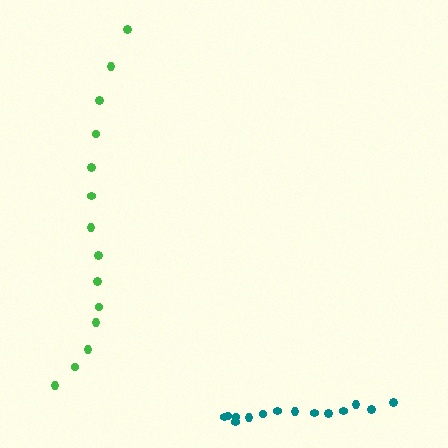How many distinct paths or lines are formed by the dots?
There are 2 distinct paths.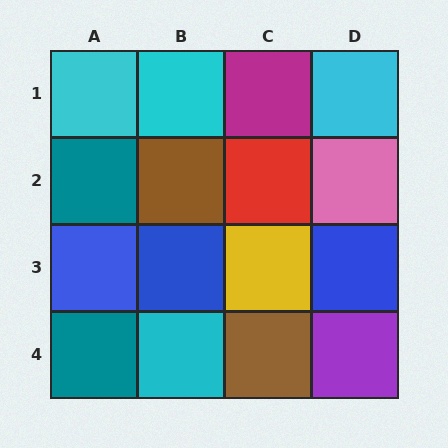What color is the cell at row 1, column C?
Magenta.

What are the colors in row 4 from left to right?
Teal, cyan, brown, purple.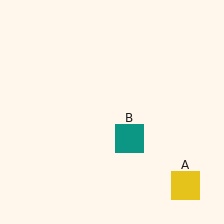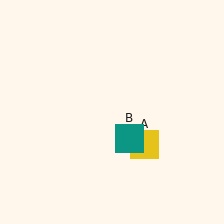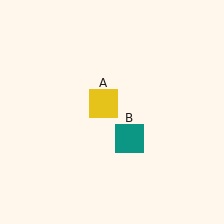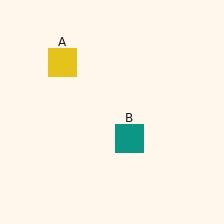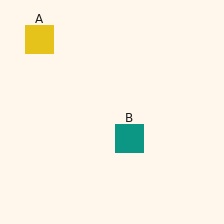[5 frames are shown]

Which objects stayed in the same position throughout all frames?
Teal square (object B) remained stationary.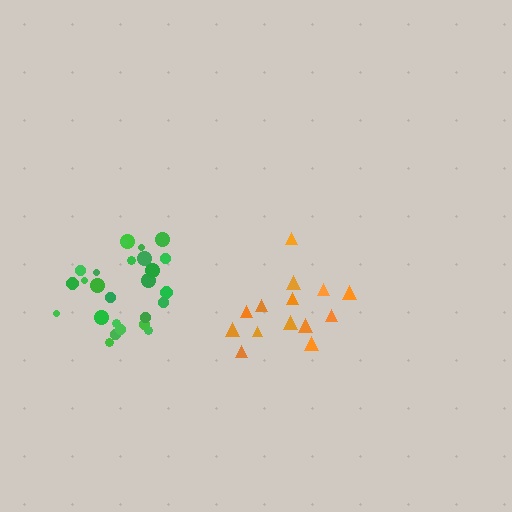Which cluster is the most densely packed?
Green.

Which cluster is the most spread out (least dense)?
Orange.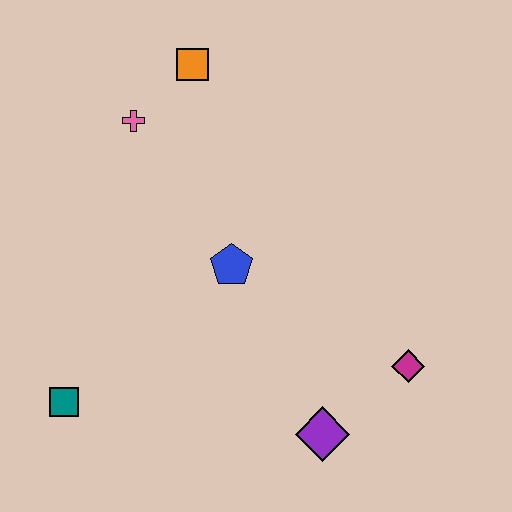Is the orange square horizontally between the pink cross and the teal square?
No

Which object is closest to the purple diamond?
The magenta diamond is closest to the purple diamond.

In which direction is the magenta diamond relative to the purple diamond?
The magenta diamond is to the right of the purple diamond.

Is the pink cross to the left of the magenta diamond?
Yes